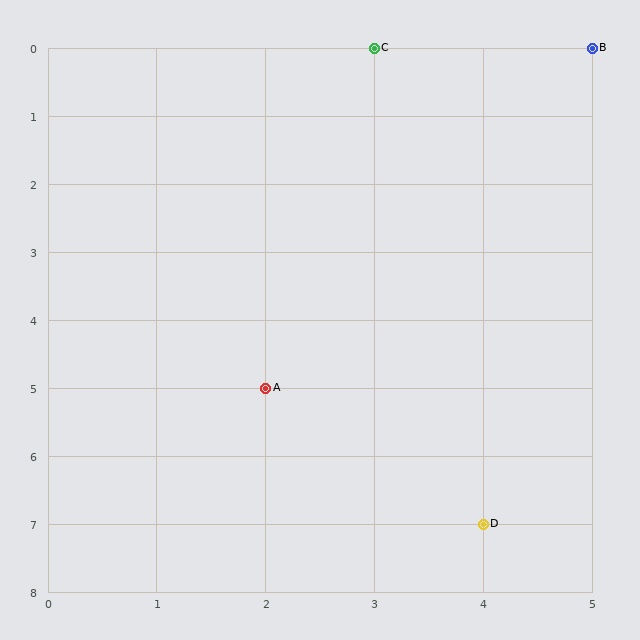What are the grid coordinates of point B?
Point B is at grid coordinates (5, 0).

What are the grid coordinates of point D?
Point D is at grid coordinates (4, 7).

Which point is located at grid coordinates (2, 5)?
Point A is at (2, 5).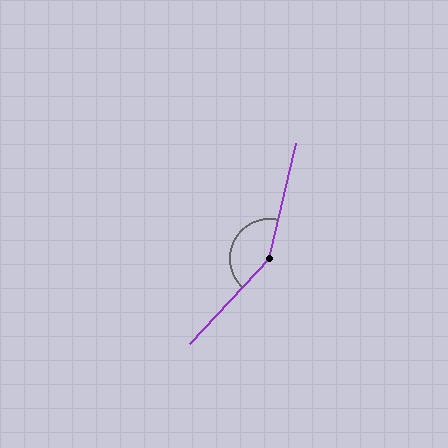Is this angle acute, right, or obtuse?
It is obtuse.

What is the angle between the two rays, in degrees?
Approximately 150 degrees.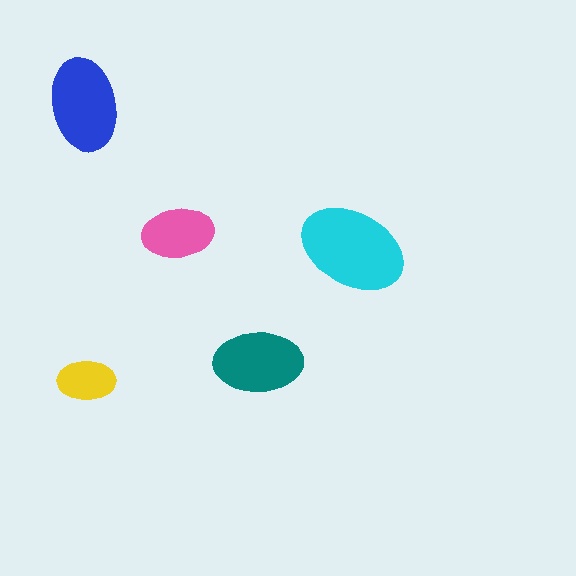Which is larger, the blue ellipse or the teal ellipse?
The blue one.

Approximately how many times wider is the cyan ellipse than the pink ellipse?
About 1.5 times wider.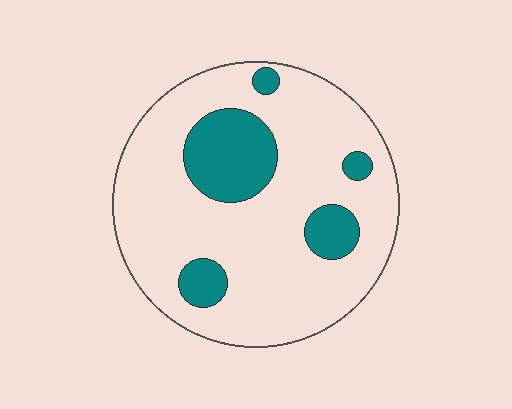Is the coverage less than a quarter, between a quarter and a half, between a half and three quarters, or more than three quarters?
Less than a quarter.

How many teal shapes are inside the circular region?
5.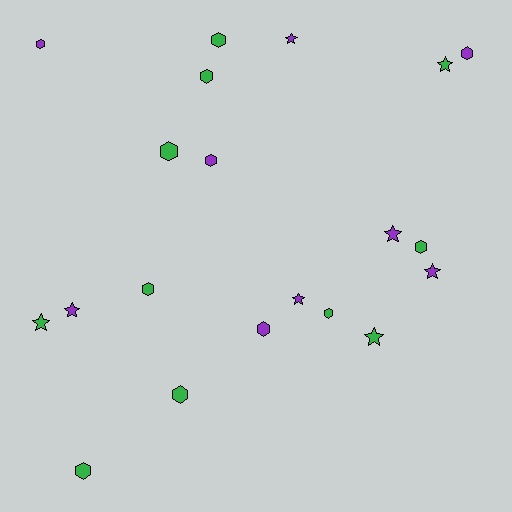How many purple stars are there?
There are 5 purple stars.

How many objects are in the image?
There are 20 objects.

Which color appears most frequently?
Green, with 11 objects.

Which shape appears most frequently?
Hexagon, with 12 objects.